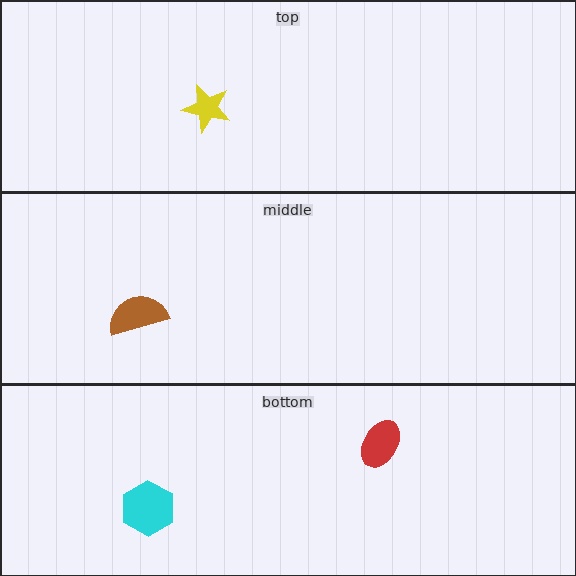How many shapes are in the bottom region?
2.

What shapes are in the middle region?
The brown semicircle.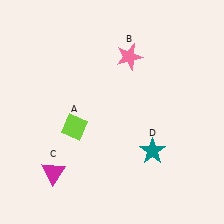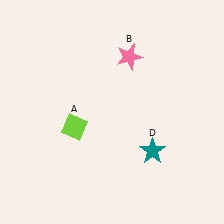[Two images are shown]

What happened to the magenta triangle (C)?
The magenta triangle (C) was removed in Image 2. It was in the bottom-left area of Image 1.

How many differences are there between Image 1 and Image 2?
There is 1 difference between the two images.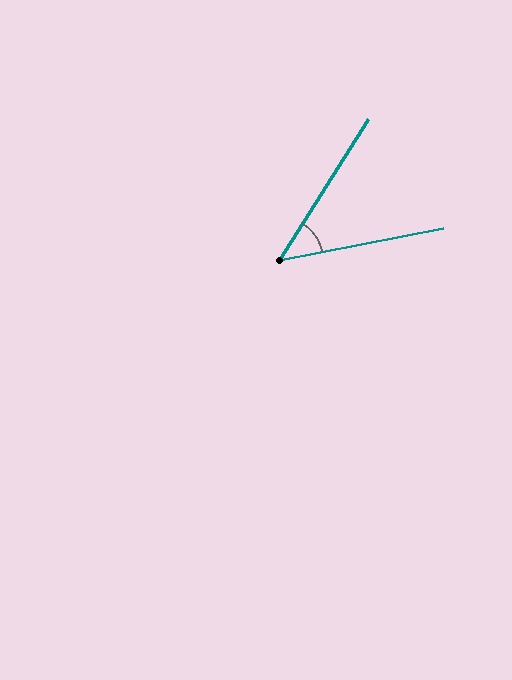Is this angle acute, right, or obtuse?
It is acute.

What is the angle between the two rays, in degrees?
Approximately 47 degrees.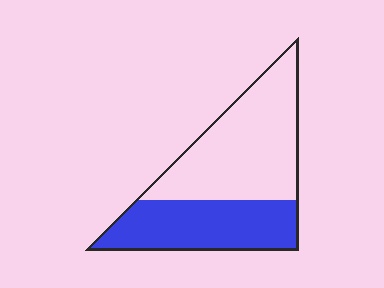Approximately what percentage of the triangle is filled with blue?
Approximately 40%.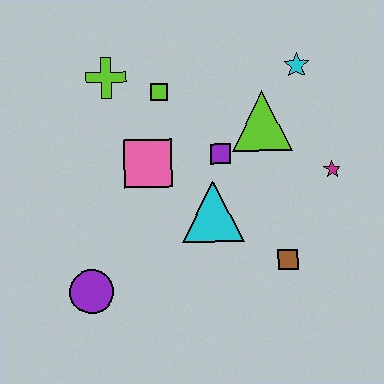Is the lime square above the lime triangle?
Yes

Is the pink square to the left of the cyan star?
Yes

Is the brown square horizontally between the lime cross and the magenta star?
Yes